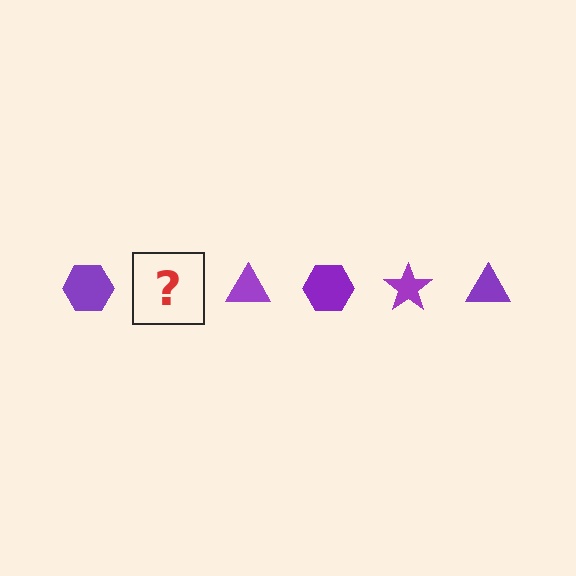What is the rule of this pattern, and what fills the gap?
The rule is that the pattern cycles through hexagon, star, triangle shapes in purple. The gap should be filled with a purple star.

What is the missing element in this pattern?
The missing element is a purple star.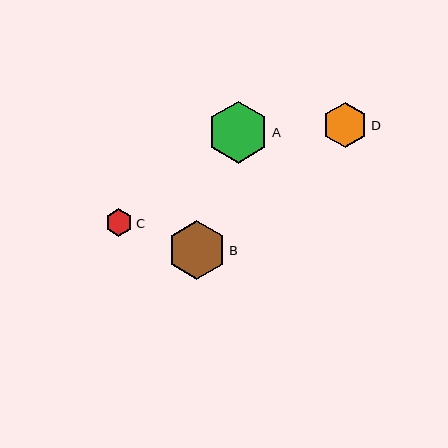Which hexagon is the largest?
Hexagon A is the largest with a size of approximately 61 pixels.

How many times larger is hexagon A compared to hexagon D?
Hexagon A is approximately 1.4 times the size of hexagon D.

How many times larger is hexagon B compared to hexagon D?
Hexagon B is approximately 1.3 times the size of hexagon D.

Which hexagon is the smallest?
Hexagon C is the smallest with a size of approximately 27 pixels.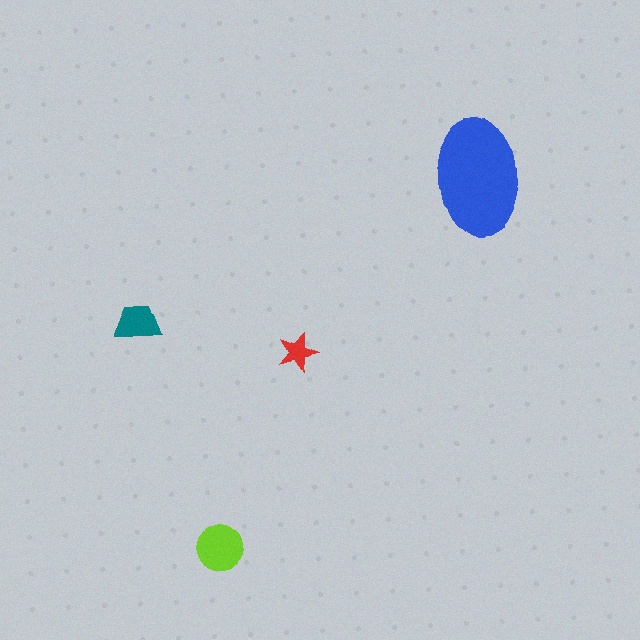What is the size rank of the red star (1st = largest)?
4th.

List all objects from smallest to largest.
The red star, the teal trapezoid, the lime circle, the blue ellipse.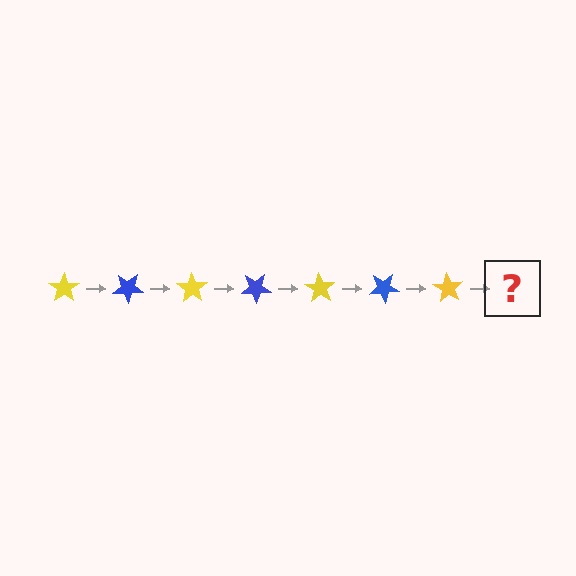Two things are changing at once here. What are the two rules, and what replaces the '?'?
The two rules are that it rotates 35 degrees each step and the color cycles through yellow and blue. The '?' should be a blue star, rotated 245 degrees from the start.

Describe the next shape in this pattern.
It should be a blue star, rotated 245 degrees from the start.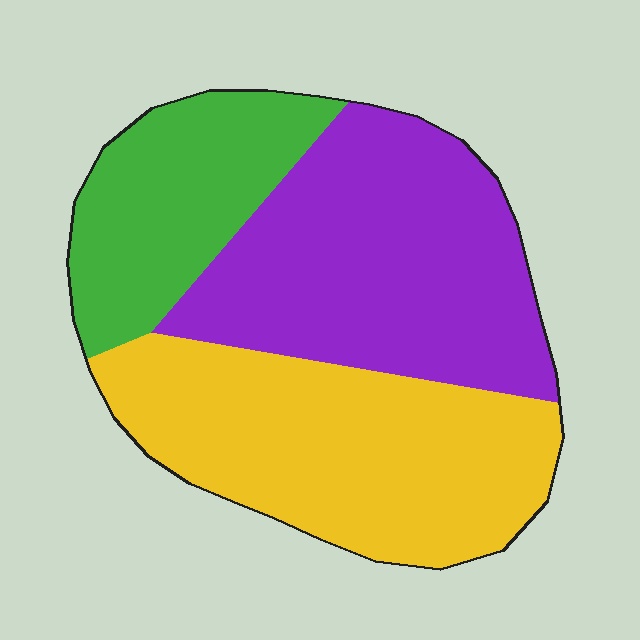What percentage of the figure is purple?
Purple covers about 40% of the figure.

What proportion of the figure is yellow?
Yellow takes up about two fifths (2/5) of the figure.